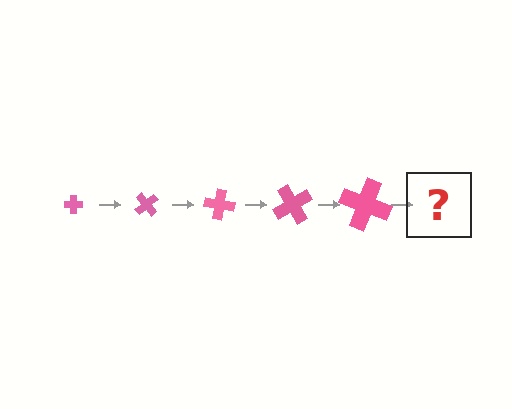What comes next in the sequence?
The next element should be a cross, larger than the previous one and rotated 250 degrees from the start.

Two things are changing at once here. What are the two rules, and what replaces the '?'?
The two rules are that the cross grows larger each step and it rotates 50 degrees each step. The '?' should be a cross, larger than the previous one and rotated 250 degrees from the start.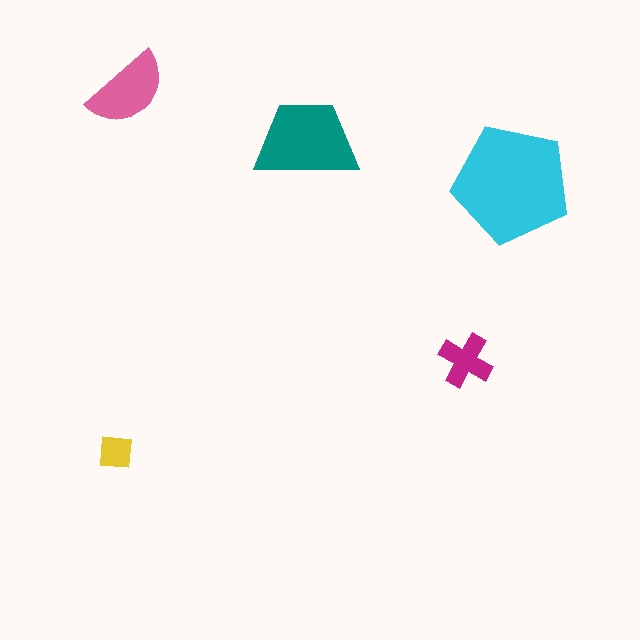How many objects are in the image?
There are 5 objects in the image.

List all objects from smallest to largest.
The yellow square, the magenta cross, the pink semicircle, the teal trapezoid, the cyan pentagon.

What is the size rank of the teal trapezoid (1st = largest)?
2nd.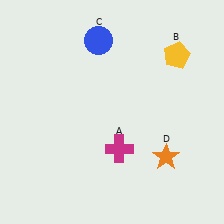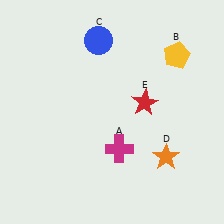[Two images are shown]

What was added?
A red star (E) was added in Image 2.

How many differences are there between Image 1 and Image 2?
There is 1 difference between the two images.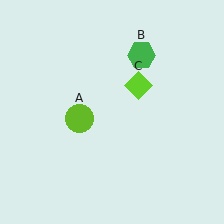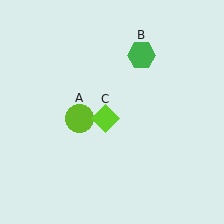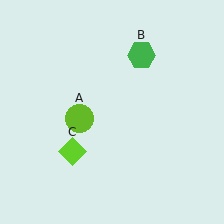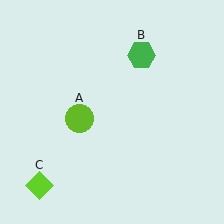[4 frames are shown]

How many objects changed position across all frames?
1 object changed position: lime diamond (object C).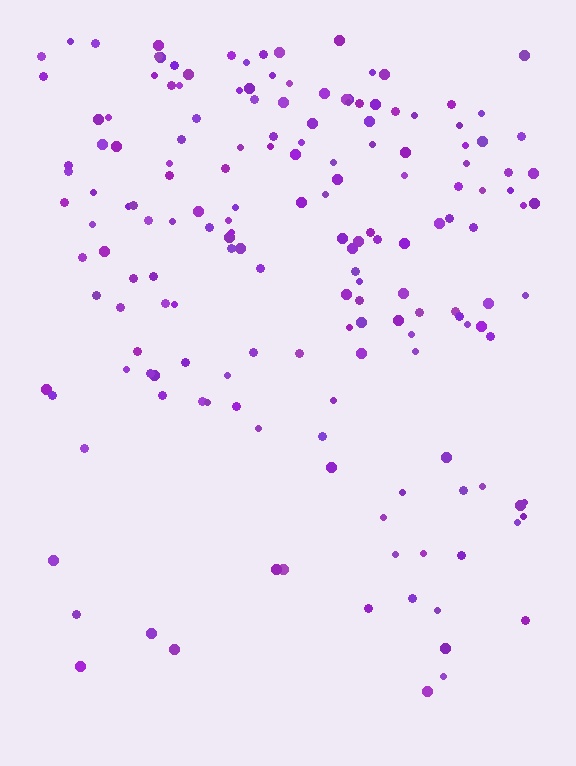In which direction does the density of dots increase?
From bottom to top, with the top side densest.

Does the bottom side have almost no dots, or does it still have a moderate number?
Still a moderate number, just noticeably fewer than the top.